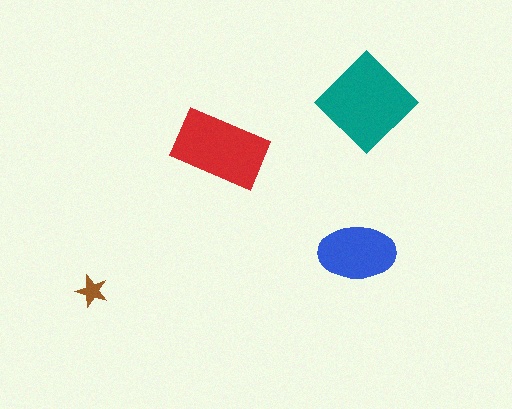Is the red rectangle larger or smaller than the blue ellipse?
Larger.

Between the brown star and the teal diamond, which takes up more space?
The teal diamond.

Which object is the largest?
The teal diamond.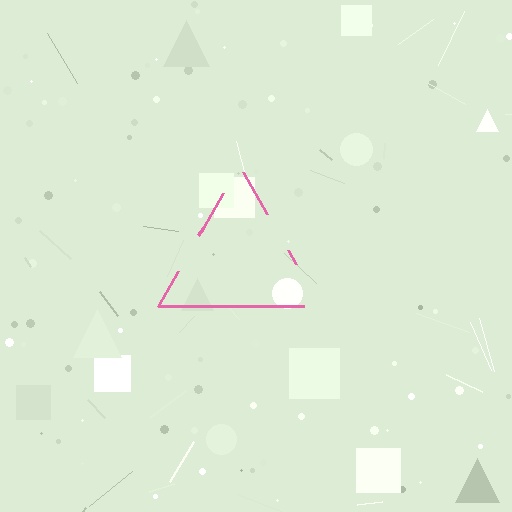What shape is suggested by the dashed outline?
The dashed outline suggests a triangle.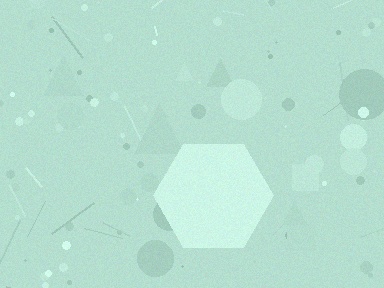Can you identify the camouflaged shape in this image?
The camouflaged shape is a hexagon.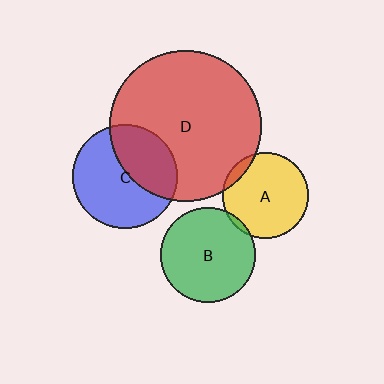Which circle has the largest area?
Circle D (red).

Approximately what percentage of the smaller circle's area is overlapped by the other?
Approximately 10%.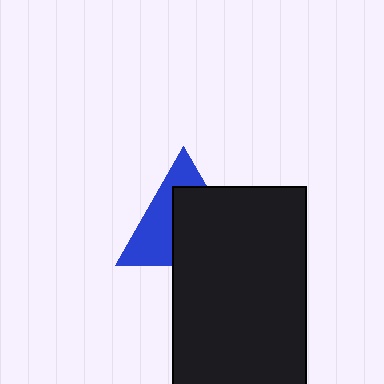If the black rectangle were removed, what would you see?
You would see the complete blue triangle.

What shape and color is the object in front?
The object in front is a black rectangle.